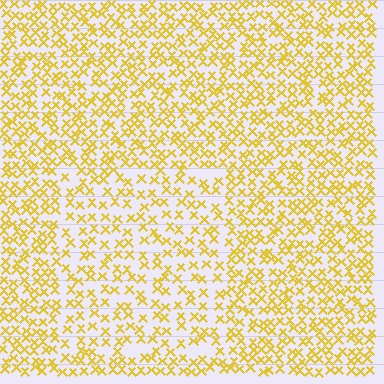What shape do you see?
I see a rectangle.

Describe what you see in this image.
The image contains small yellow elements arranged at two different densities. A rectangle-shaped region is visible where the elements are less densely packed than the surrounding area.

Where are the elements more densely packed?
The elements are more densely packed outside the rectangle boundary.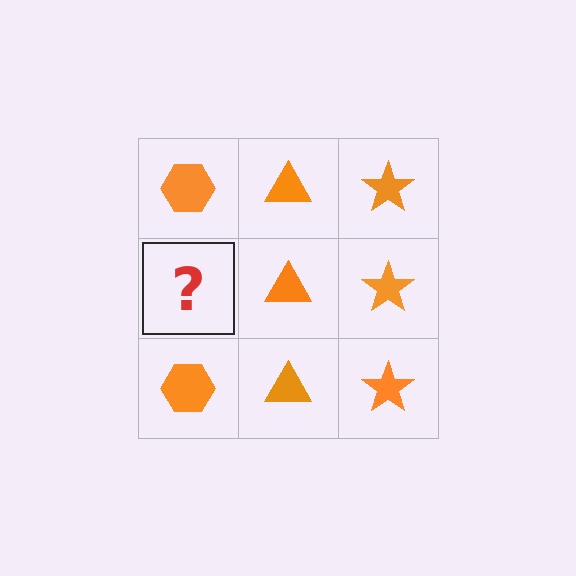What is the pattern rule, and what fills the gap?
The rule is that each column has a consistent shape. The gap should be filled with an orange hexagon.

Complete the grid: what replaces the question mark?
The question mark should be replaced with an orange hexagon.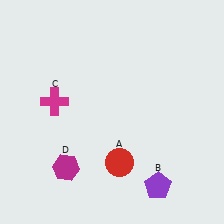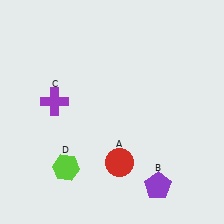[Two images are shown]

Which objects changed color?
C changed from magenta to purple. D changed from magenta to lime.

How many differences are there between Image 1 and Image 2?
There are 2 differences between the two images.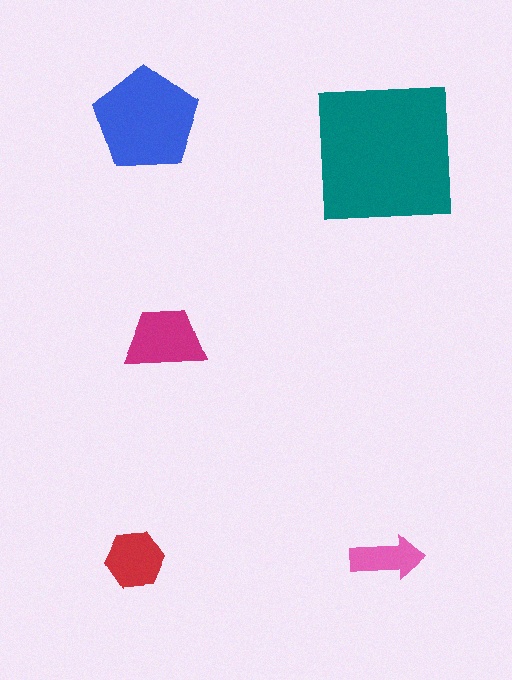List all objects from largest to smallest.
The teal square, the blue pentagon, the magenta trapezoid, the red hexagon, the pink arrow.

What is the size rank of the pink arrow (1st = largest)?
5th.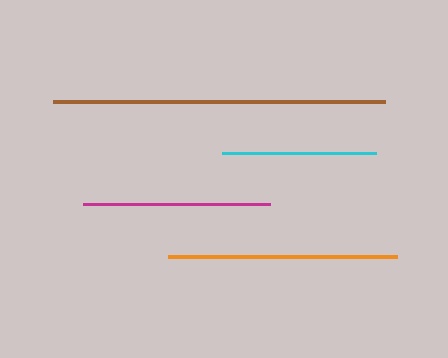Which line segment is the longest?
The brown line is the longest at approximately 332 pixels.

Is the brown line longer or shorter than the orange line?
The brown line is longer than the orange line.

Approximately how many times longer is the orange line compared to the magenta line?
The orange line is approximately 1.2 times the length of the magenta line.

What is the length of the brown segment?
The brown segment is approximately 332 pixels long.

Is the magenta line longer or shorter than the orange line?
The orange line is longer than the magenta line.